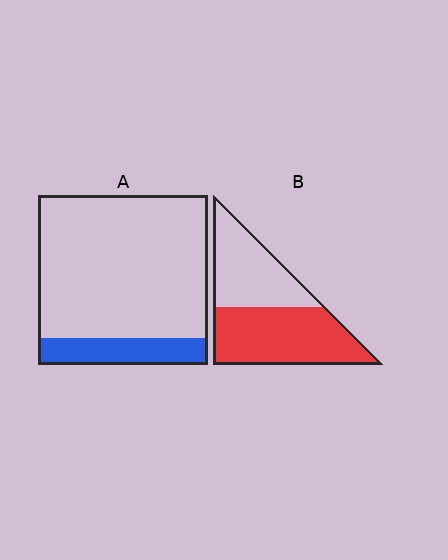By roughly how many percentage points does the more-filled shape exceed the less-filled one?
By roughly 40 percentage points (B over A).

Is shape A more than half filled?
No.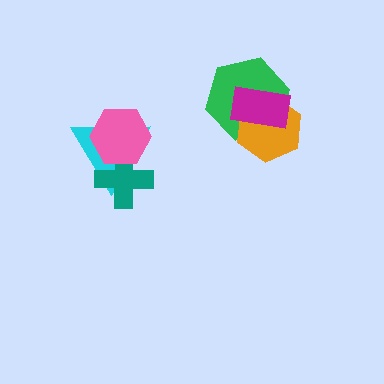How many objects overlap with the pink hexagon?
2 objects overlap with the pink hexagon.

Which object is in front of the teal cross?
The pink hexagon is in front of the teal cross.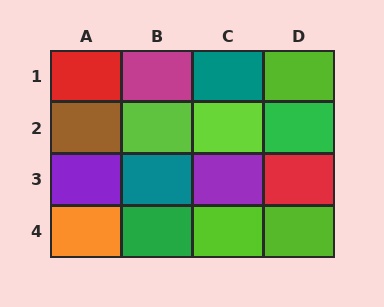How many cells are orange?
1 cell is orange.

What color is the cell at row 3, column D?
Red.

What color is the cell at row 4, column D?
Lime.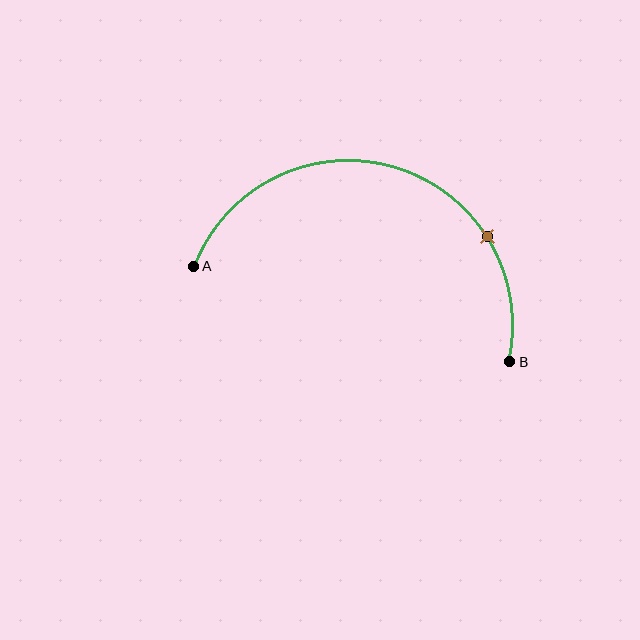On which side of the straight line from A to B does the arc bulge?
The arc bulges above the straight line connecting A and B.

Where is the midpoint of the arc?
The arc midpoint is the point on the curve farthest from the straight line joining A and B. It sits above that line.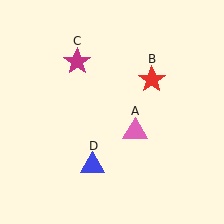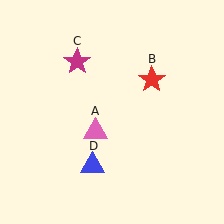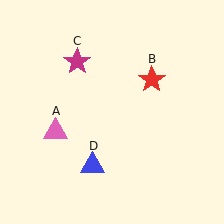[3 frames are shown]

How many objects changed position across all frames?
1 object changed position: pink triangle (object A).